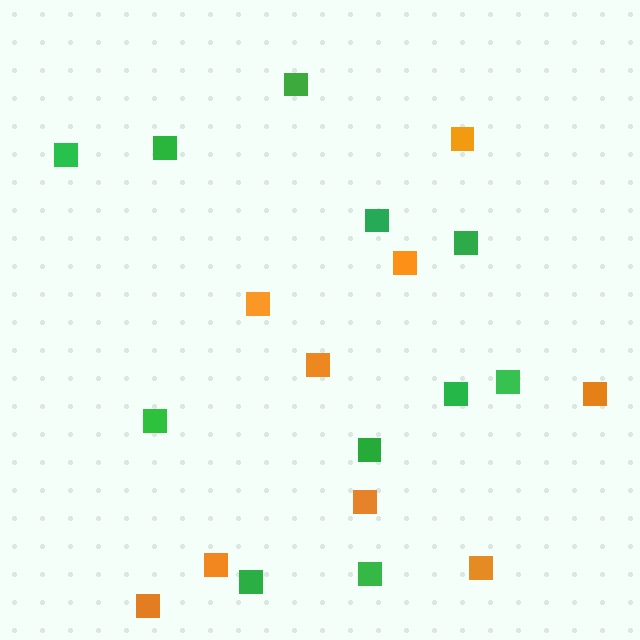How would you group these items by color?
There are 2 groups: one group of green squares (11) and one group of orange squares (9).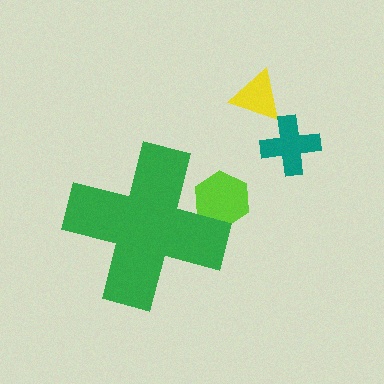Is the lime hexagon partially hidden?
Yes, the lime hexagon is partially hidden behind the green cross.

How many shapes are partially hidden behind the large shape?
1 shape is partially hidden.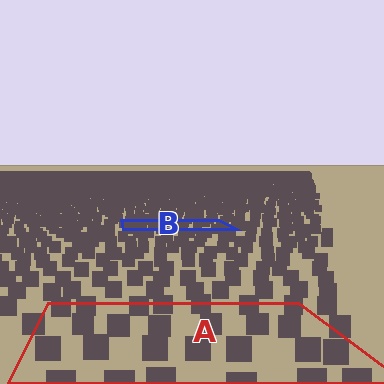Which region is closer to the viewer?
Region A is closer. The texture elements there are larger and more spread out.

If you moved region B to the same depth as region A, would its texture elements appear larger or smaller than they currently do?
They would appear larger. At a closer depth, the same texture elements are projected at a bigger on-screen size.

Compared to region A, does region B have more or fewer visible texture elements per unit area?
Region B has more texture elements per unit area — they are packed more densely because it is farther away.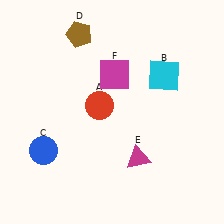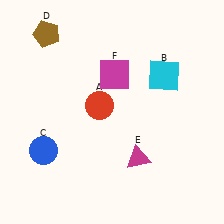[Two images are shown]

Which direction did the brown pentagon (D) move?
The brown pentagon (D) moved left.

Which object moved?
The brown pentagon (D) moved left.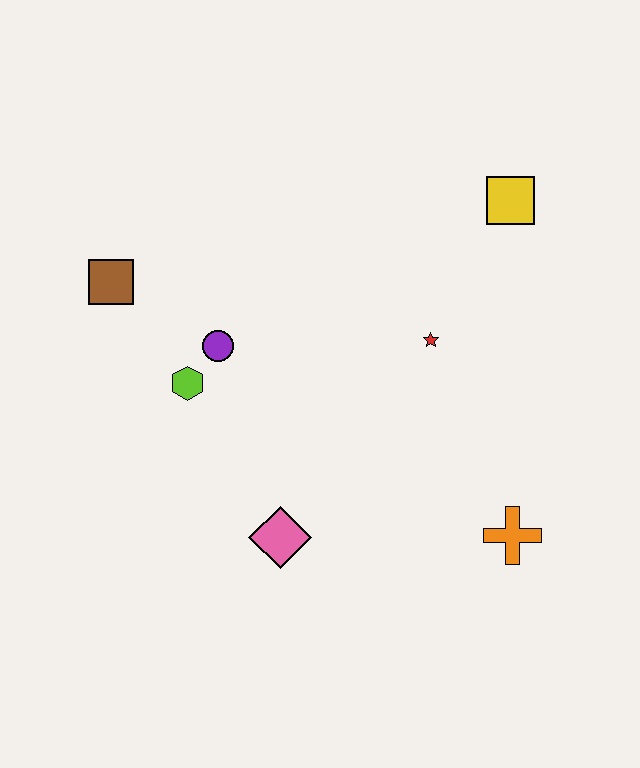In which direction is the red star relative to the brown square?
The red star is to the right of the brown square.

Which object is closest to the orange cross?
The red star is closest to the orange cross.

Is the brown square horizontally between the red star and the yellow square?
No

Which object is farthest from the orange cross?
The brown square is farthest from the orange cross.